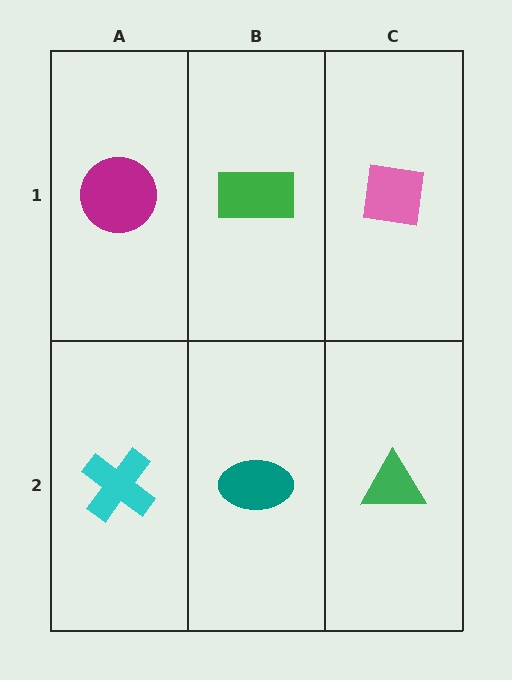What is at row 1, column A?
A magenta circle.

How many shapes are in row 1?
3 shapes.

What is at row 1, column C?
A pink square.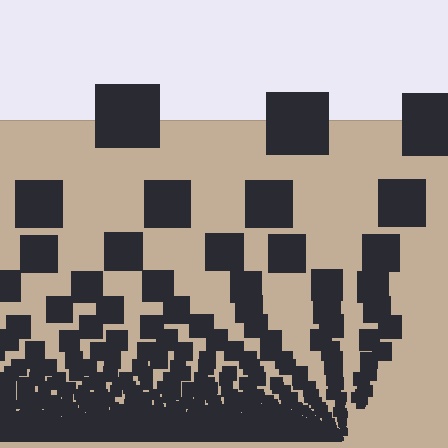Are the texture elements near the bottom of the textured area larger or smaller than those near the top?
Smaller. The gradient is inverted — elements near the bottom are smaller and denser.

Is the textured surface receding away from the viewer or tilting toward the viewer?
The surface appears to tilt toward the viewer. Texture elements get larger and sparser toward the top.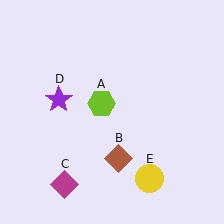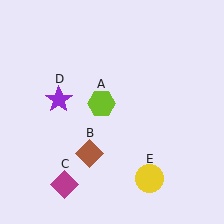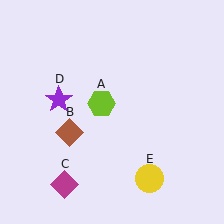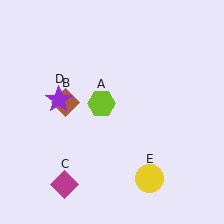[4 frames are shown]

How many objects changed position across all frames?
1 object changed position: brown diamond (object B).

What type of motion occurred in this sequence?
The brown diamond (object B) rotated clockwise around the center of the scene.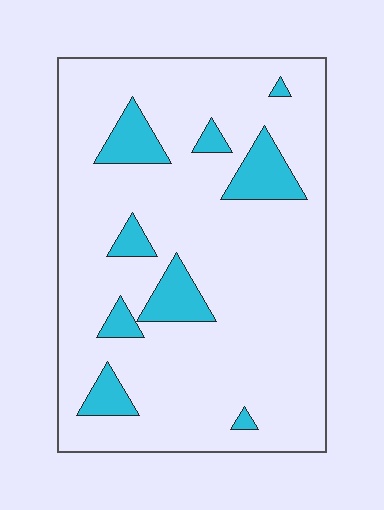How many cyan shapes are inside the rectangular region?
9.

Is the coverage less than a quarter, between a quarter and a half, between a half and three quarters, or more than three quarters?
Less than a quarter.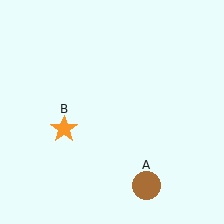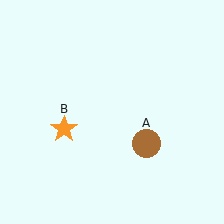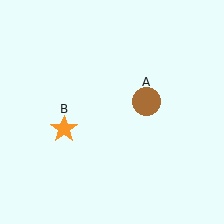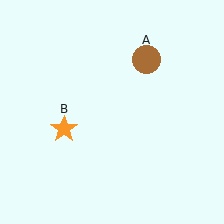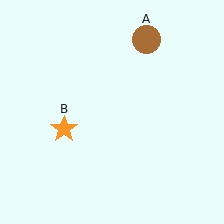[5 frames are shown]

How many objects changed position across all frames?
1 object changed position: brown circle (object A).